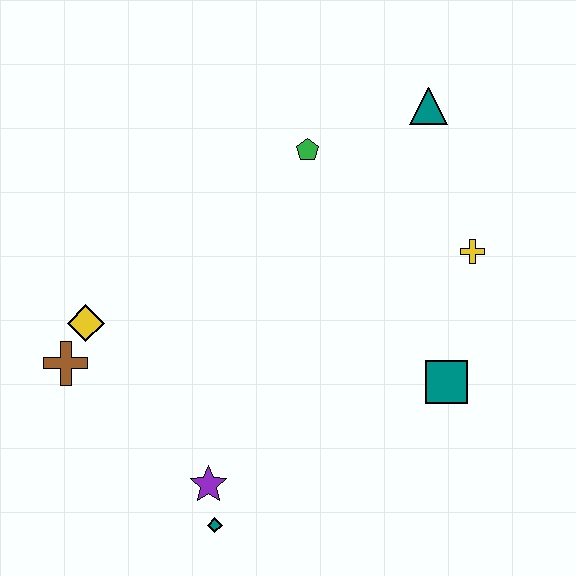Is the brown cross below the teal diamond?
No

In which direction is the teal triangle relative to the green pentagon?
The teal triangle is to the right of the green pentagon.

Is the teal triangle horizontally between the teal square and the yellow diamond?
Yes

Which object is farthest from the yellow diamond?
The teal triangle is farthest from the yellow diamond.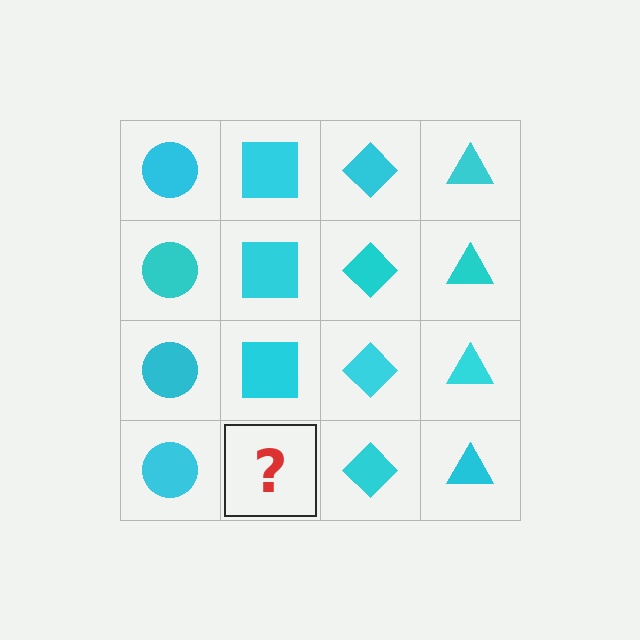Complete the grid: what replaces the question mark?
The question mark should be replaced with a cyan square.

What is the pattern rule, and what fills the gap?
The rule is that each column has a consistent shape. The gap should be filled with a cyan square.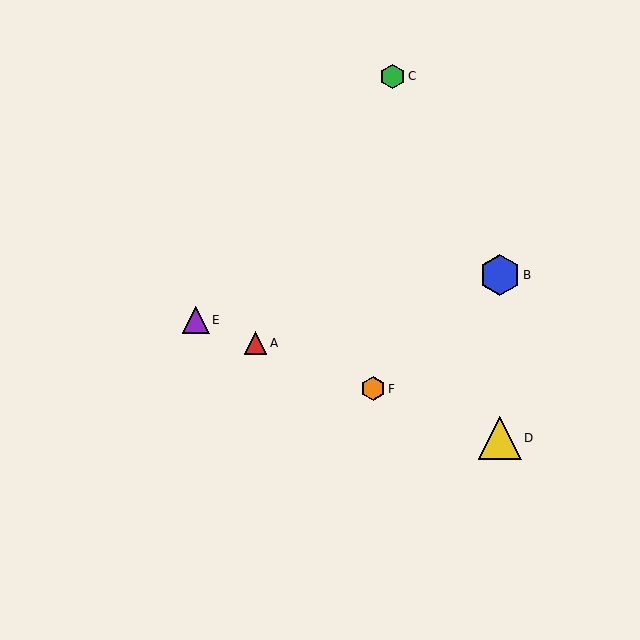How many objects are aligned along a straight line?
4 objects (A, D, E, F) are aligned along a straight line.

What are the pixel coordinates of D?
Object D is at (500, 438).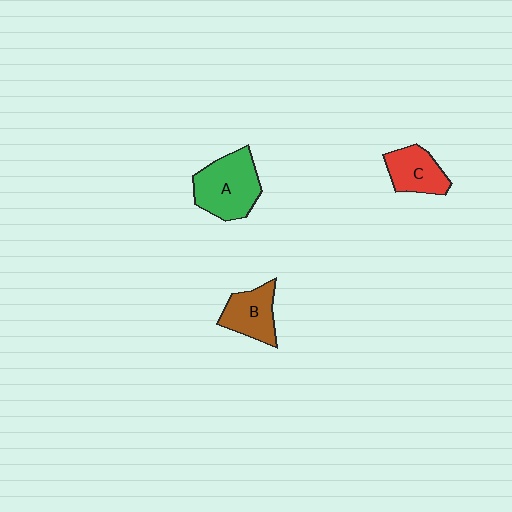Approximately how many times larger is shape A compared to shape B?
Approximately 1.5 times.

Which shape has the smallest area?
Shape C (red).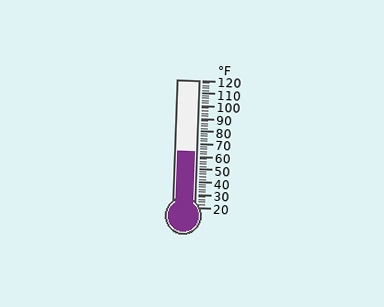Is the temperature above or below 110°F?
The temperature is below 110°F.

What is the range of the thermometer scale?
The thermometer scale ranges from 20°F to 120°F.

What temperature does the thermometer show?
The thermometer shows approximately 64°F.